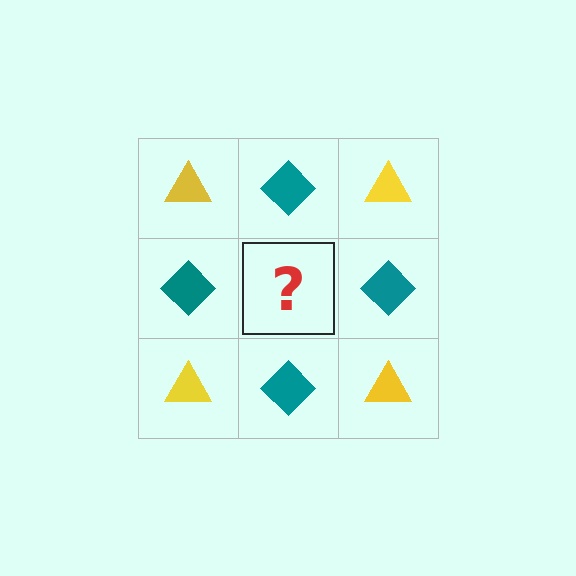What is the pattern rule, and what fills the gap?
The rule is that it alternates yellow triangle and teal diamond in a checkerboard pattern. The gap should be filled with a yellow triangle.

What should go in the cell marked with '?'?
The missing cell should contain a yellow triangle.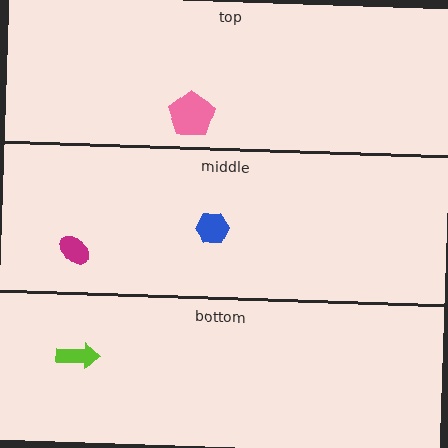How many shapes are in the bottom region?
1.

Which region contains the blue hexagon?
The middle region.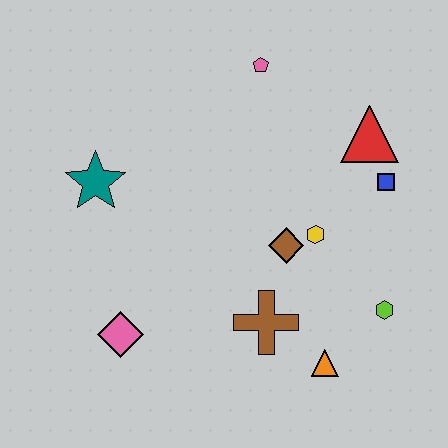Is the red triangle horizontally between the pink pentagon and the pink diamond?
No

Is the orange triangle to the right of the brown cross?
Yes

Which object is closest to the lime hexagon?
The orange triangle is closest to the lime hexagon.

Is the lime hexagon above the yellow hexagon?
No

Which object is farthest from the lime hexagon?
The teal star is farthest from the lime hexagon.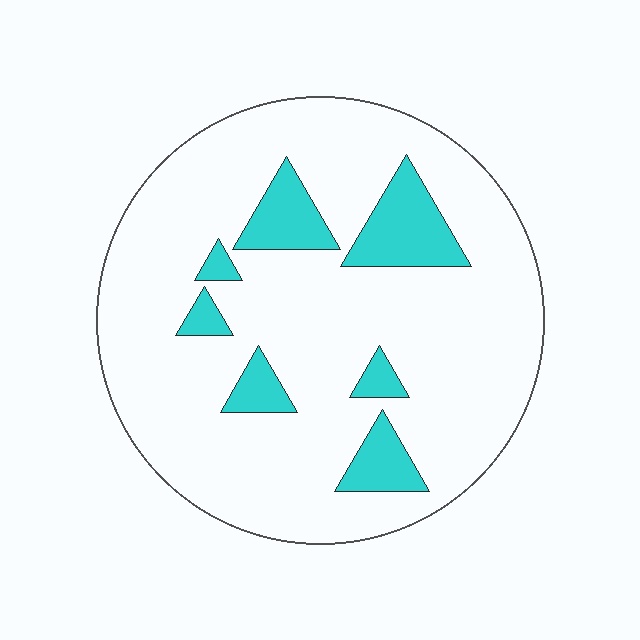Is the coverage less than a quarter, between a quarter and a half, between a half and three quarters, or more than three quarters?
Less than a quarter.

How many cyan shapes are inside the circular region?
7.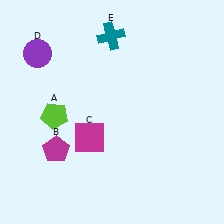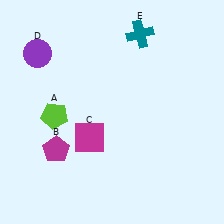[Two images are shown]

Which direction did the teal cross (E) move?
The teal cross (E) moved right.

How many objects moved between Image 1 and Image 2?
1 object moved between the two images.